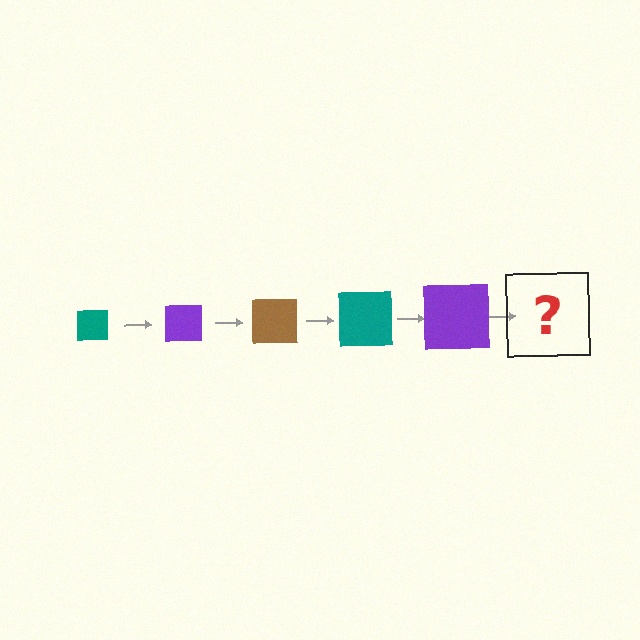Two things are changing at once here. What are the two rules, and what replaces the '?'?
The two rules are that the square grows larger each step and the color cycles through teal, purple, and brown. The '?' should be a brown square, larger than the previous one.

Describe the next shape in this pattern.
It should be a brown square, larger than the previous one.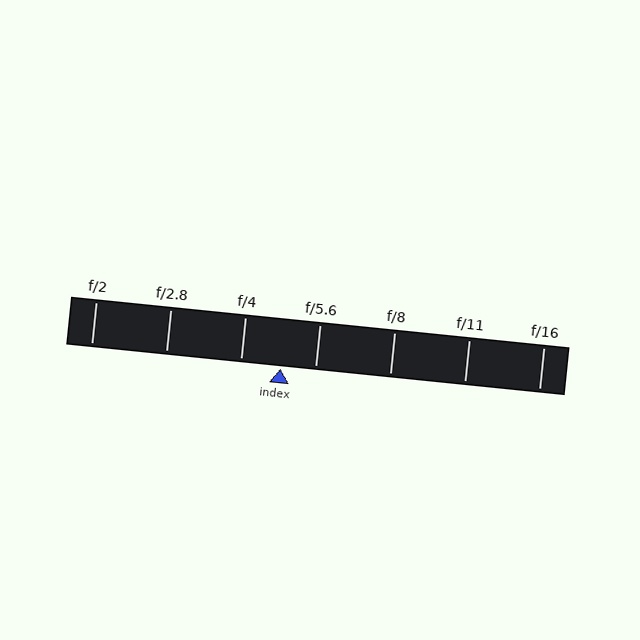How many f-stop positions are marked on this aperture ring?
There are 7 f-stop positions marked.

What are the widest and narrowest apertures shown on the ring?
The widest aperture shown is f/2 and the narrowest is f/16.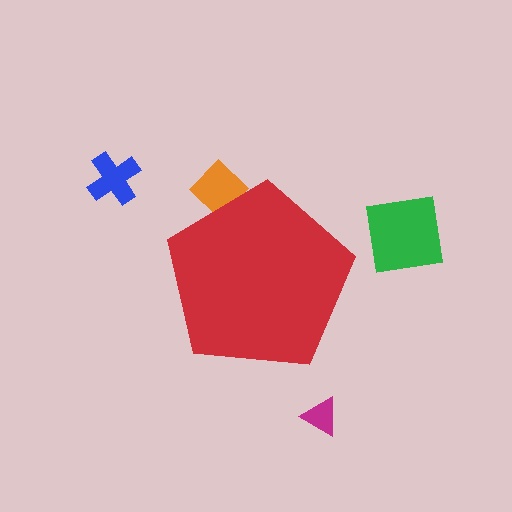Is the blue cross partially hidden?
No, the blue cross is fully visible.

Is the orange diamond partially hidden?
Yes, the orange diamond is partially hidden behind the red pentagon.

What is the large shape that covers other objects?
A red pentagon.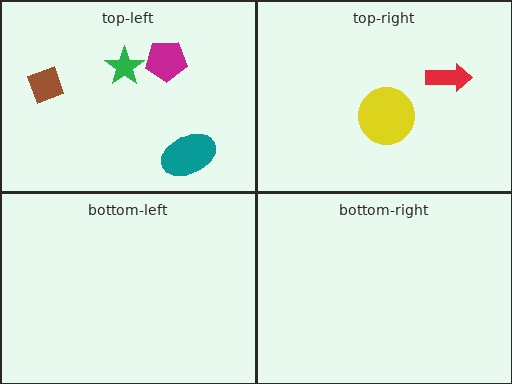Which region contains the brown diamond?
The top-left region.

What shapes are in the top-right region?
The red arrow, the yellow circle.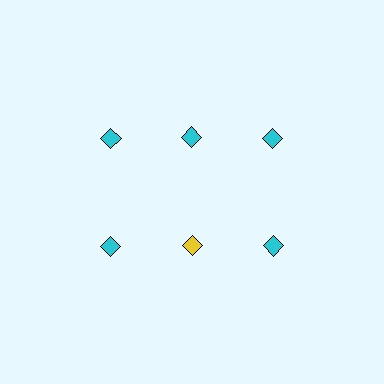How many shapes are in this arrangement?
There are 6 shapes arranged in a grid pattern.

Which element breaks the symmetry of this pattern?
The yellow diamond in the second row, second from left column breaks the symmetry. All other shapes are cyan diamonds.